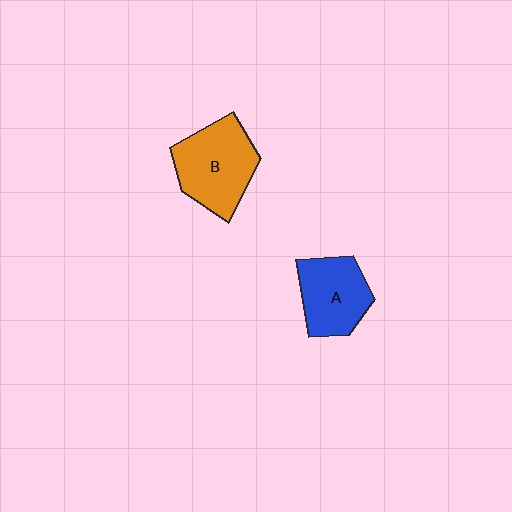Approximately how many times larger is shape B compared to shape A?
Approximately 1.2 times.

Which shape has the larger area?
Shape B (orange).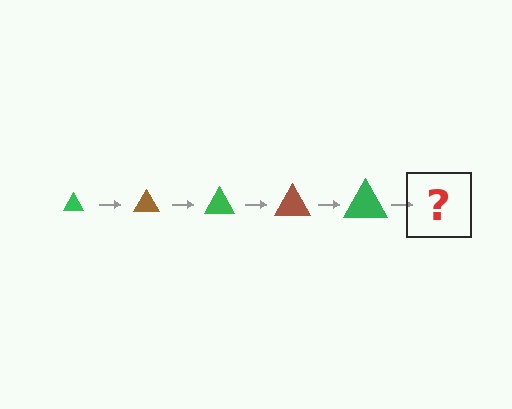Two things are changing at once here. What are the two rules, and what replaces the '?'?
The two rules are that the triangle grows larger each step and the color cycles through green and brown. The '?' should be a brown triangle, larger than the previous one.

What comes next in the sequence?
The next element should be a brown triangle, larger than the previous one.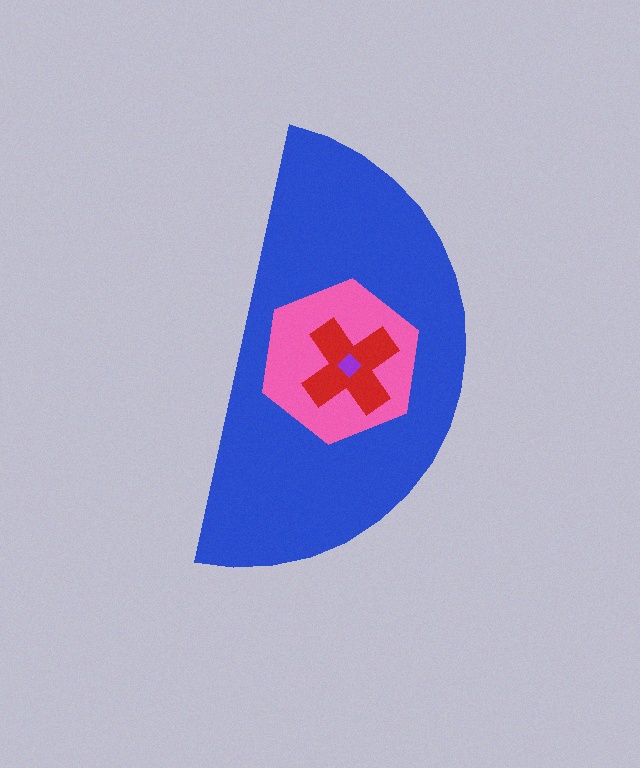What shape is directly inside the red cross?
The purple diamond.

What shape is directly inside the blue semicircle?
The pink hexagon.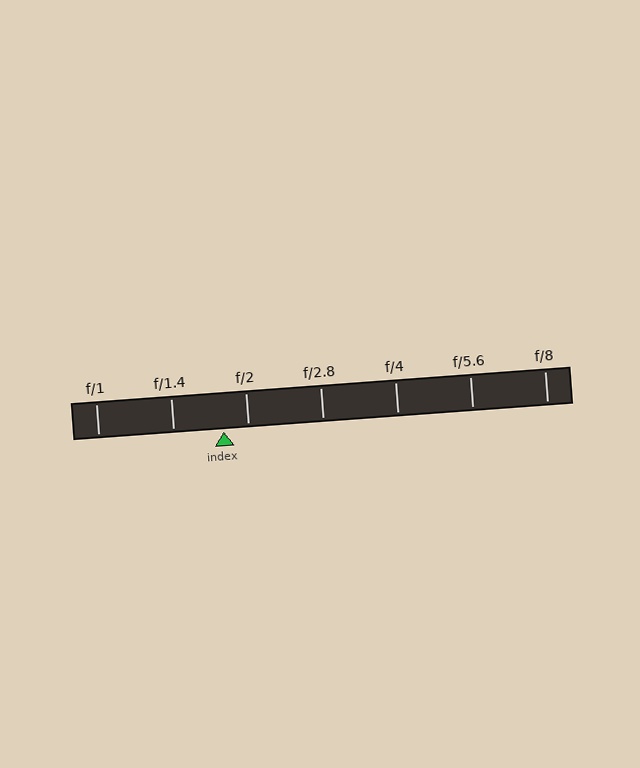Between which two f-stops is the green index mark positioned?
The index mark is between f/1.4 and f/2.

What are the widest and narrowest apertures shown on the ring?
The widest aperture shown is f/1 and the narrowest is f/8.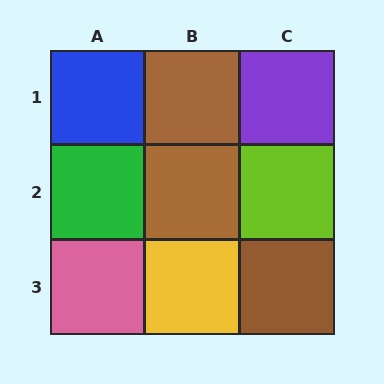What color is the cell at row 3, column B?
Yellow.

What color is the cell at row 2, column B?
Brown.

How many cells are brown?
3 cells are brown.